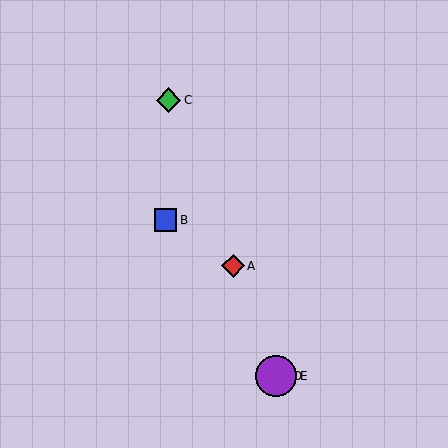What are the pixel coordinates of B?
Object B is at (165, 220).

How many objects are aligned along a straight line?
4 objects (A, C, D, E) are aligned along a straight line.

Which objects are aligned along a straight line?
Objects A, C, D, E are aligned along a straight line.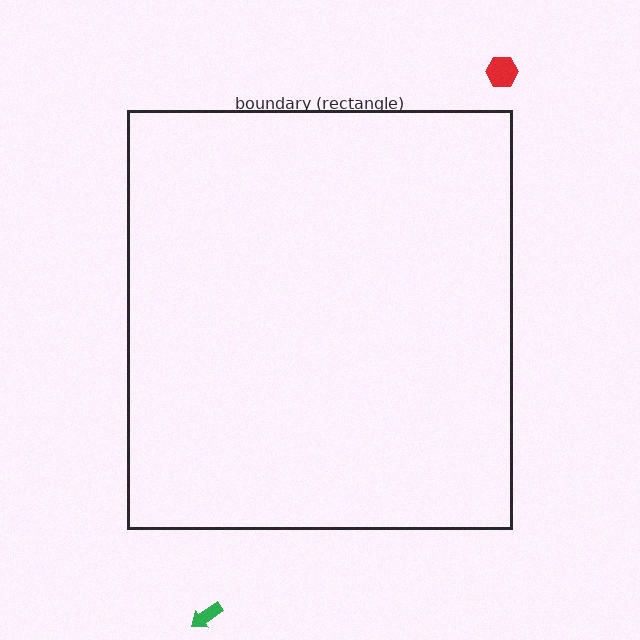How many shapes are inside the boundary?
0 inside, 2 outside.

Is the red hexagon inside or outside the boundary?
Outside.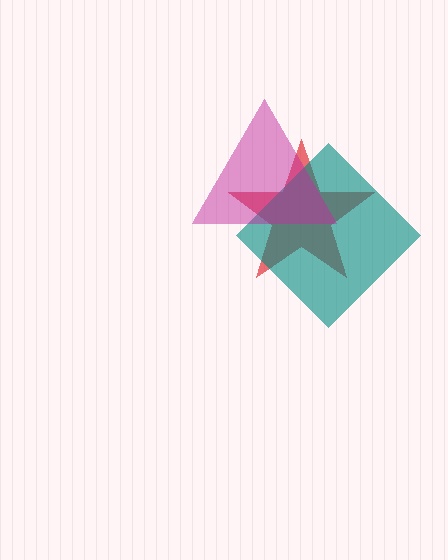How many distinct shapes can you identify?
There are 3 distinct shapes: a red star, a teal diamond, a magenta triangle.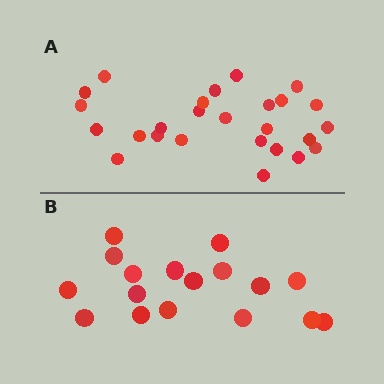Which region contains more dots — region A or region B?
Region A (the top region) has more dots.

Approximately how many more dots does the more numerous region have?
Region A has roughly 8 or so more dots than region B.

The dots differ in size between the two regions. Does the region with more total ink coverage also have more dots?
No. Region B has more total ink coverage because its dots are larger, but region A actually contains more individual dots. Total area can be misleading — the number of items is what matters here.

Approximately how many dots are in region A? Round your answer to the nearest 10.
About 30 dots. (The exact count is 26, which rounds to 30.)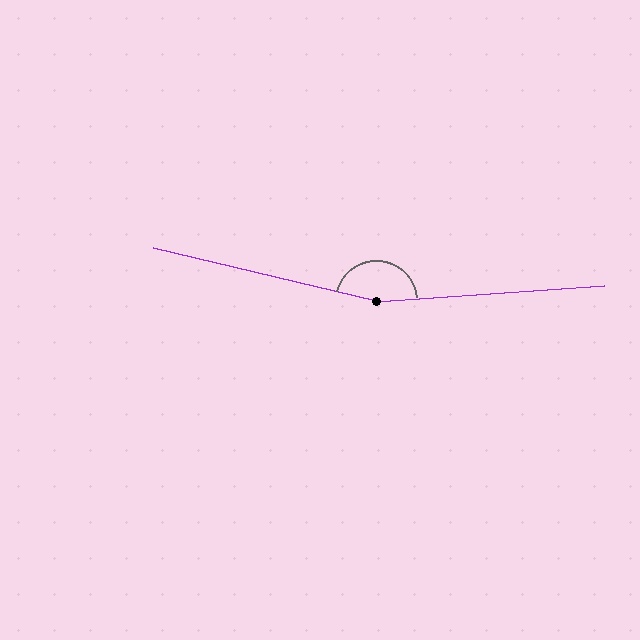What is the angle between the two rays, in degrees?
Approximately 163 degrees.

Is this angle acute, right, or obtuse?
It is obtuse.